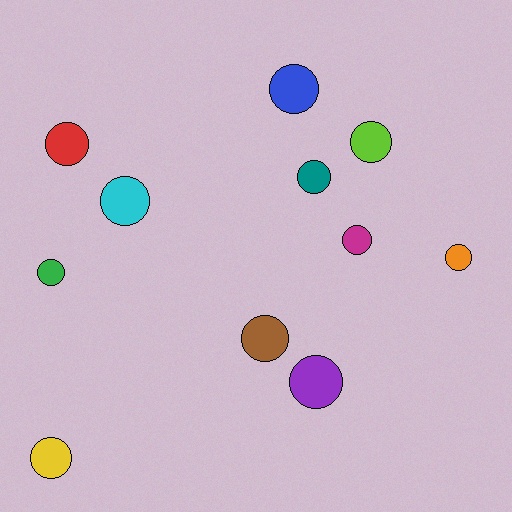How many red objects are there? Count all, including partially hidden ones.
There is 1 red object.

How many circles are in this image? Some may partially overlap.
There are 11 circles.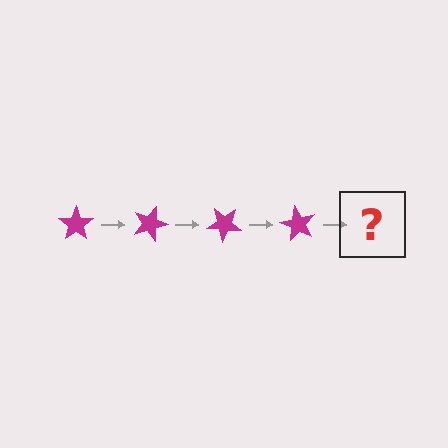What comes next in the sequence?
The next element should be a magenta star rotated 80 degrees.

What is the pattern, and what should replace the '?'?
The pattern is that the star rotates 20 degrees each step. The '?' should be a magenta star rotated 80 degrees.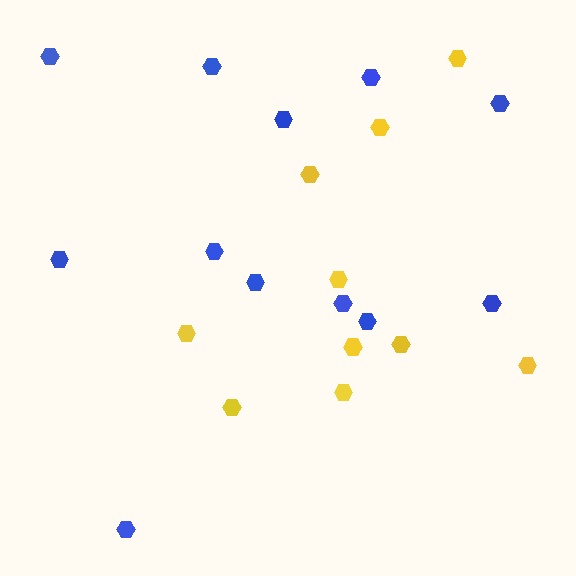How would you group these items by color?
There are 2 groups: one group of blue hexagons (12) and one group of yellow hexagons (10).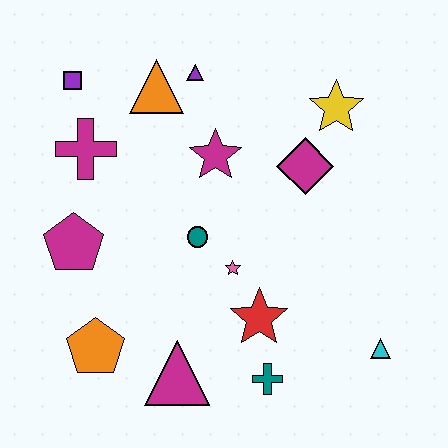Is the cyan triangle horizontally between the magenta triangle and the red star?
No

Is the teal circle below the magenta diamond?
Yes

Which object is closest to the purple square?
The magenta cross is closest to the purple square.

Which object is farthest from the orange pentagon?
The yellow star is farthest from the orange pentagon.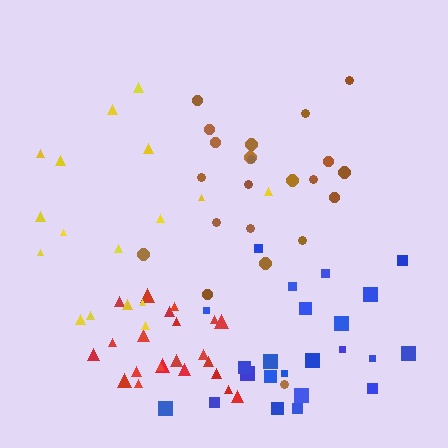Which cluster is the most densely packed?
Red.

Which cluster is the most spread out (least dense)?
Yellow.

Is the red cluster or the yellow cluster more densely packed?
Red.